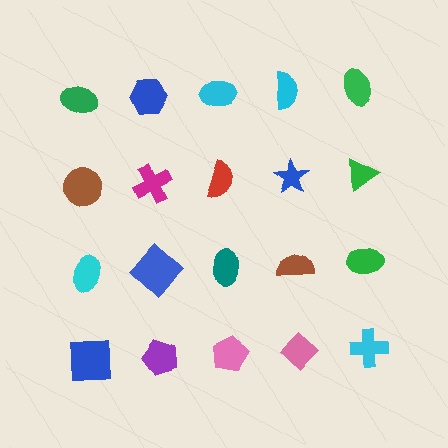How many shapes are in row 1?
5 shapes.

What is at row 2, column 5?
A green triangle.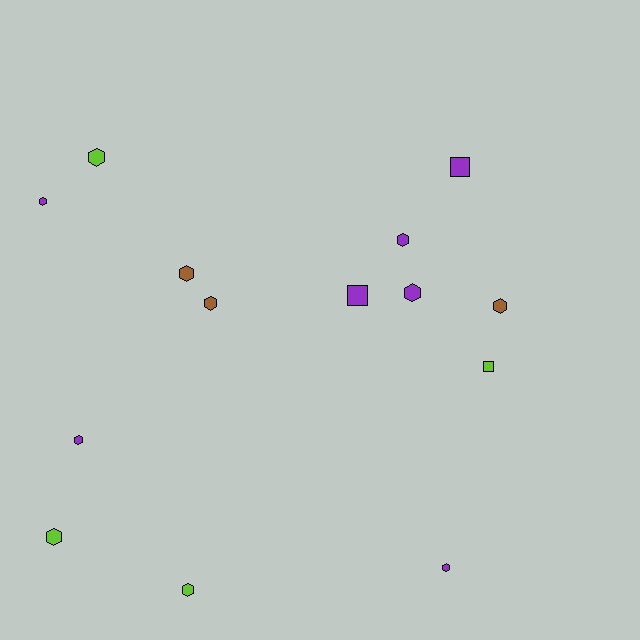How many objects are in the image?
There are 14 objects.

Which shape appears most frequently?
Hexagon, with 11 objects.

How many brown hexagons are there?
There are 3 brown hexagons.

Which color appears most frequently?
Purple, with 7 objects.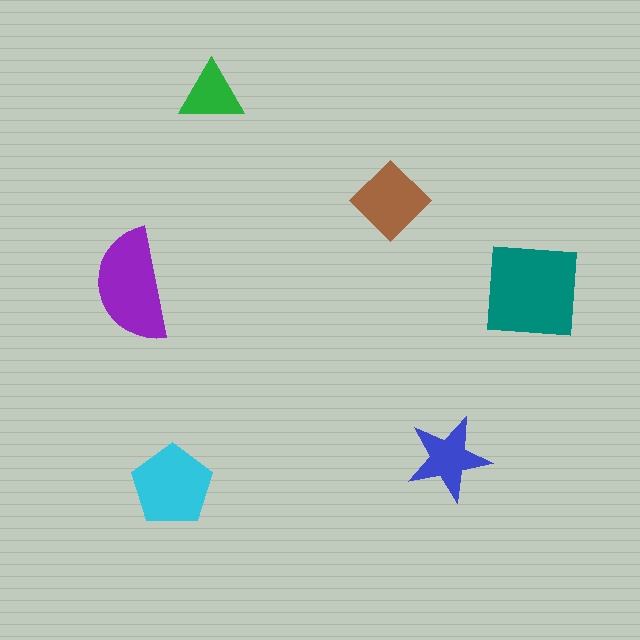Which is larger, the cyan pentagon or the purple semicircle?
The purple semicircle.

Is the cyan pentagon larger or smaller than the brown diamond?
Larger.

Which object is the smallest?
The green triangle.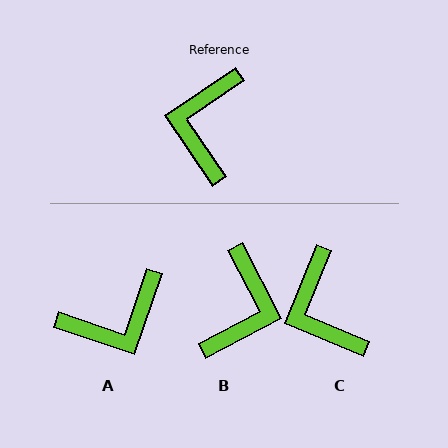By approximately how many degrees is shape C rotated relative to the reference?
Approximately 33 degrees counter-clockwise.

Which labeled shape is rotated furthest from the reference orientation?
B, about 173 degrees away.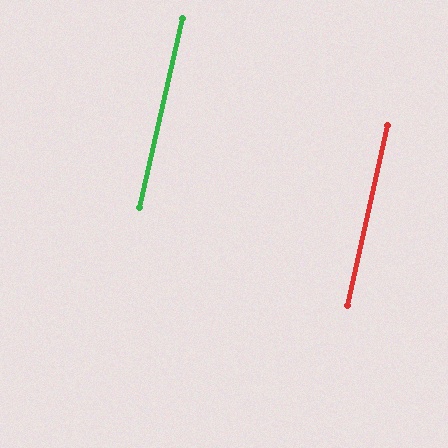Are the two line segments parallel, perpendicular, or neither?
Parallel — their directions differ by only 0.2°.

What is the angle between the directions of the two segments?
Approximately 0 degrees.